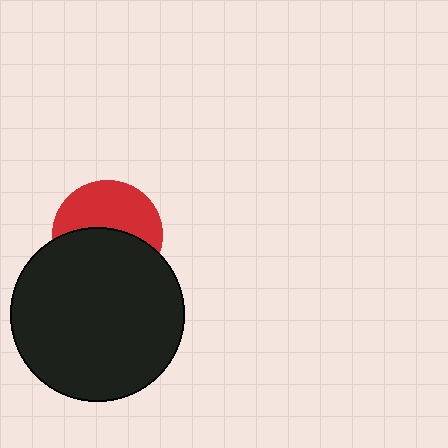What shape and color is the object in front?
The object in front is a black circle.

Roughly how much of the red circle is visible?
About half of it is visible (roughly 49%).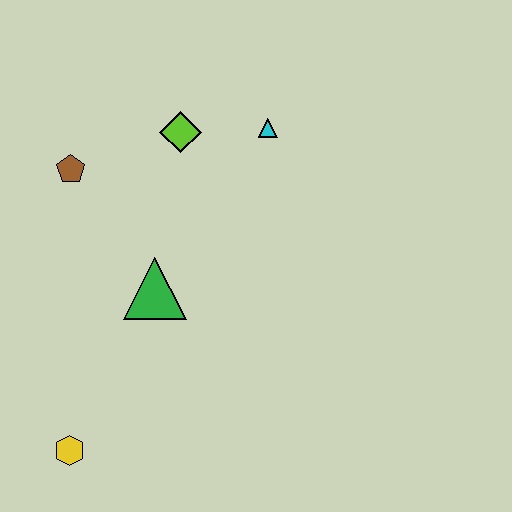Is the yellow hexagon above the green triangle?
No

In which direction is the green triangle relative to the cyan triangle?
The green triangle is below the cyan triangle.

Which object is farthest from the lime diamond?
The yellow hexagon is farthest from the lime diamond.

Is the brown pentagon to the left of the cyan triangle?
Yes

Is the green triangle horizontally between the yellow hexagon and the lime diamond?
Yes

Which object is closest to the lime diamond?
The cyan triangle is closest to the lime diamond.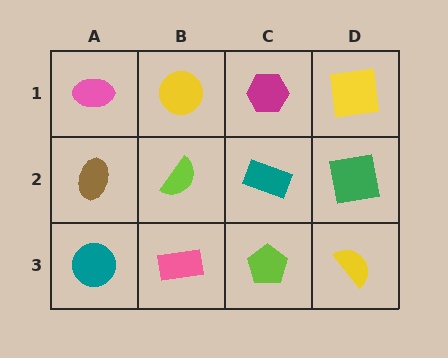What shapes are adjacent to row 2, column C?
A magenta hexagon (row 1, column C), a lime pentagon (row 3, column C), a lime semicircle (row 2, column B), a green square (row 2, column D).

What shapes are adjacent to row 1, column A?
A brown ellipse (row 2, column A), a yellow circle (row 1, column B).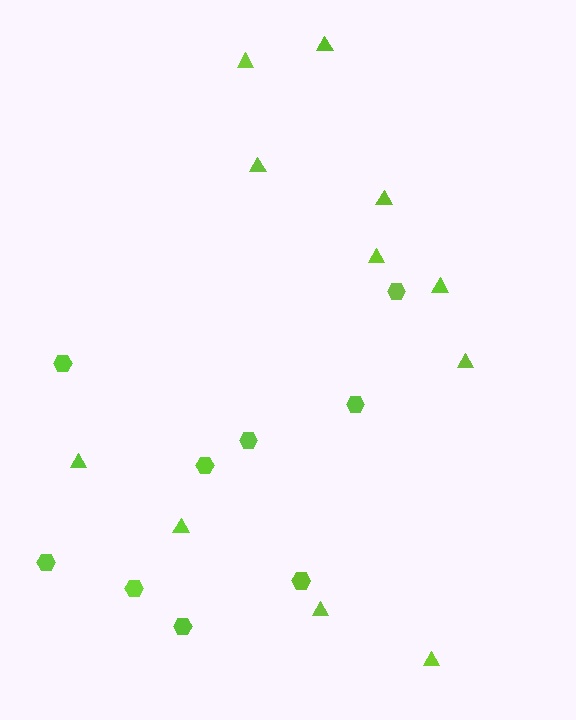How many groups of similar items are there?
There are 2 groups: one group of hexagons (9) and one group of triangles (11).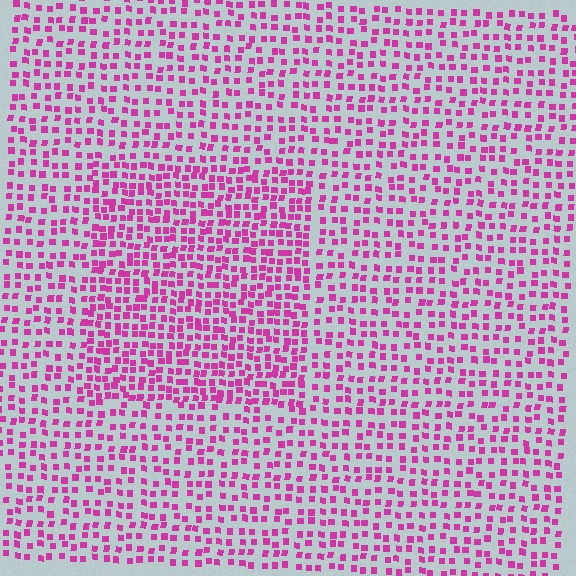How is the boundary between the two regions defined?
The boundary is defined by a change in element density (approximately 1.6x ratio). All elements are the same color, size, and shape.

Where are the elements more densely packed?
The elements are more densely packed inside the rectangle boundary.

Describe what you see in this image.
The image contains small magenta elements arranged at two different densities. A rectangle-shaped region is visible where the elements are more densely packed than the surrounding area.